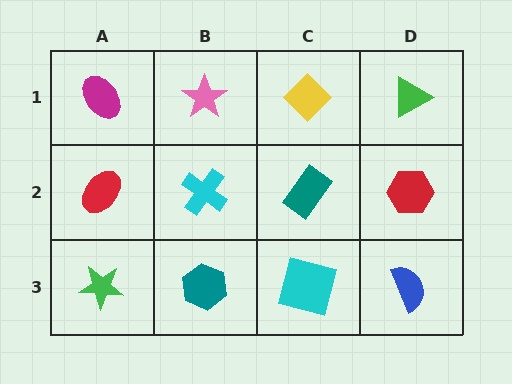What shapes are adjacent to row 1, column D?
A red hexagon (row 2, column D), a yellow diamond (row 1, column C).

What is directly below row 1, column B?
A cyan cross.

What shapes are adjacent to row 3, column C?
A teal rectangle (row 2, column C), a teal hexagon (row 3, column B), a blue semicircle (row 3, column D).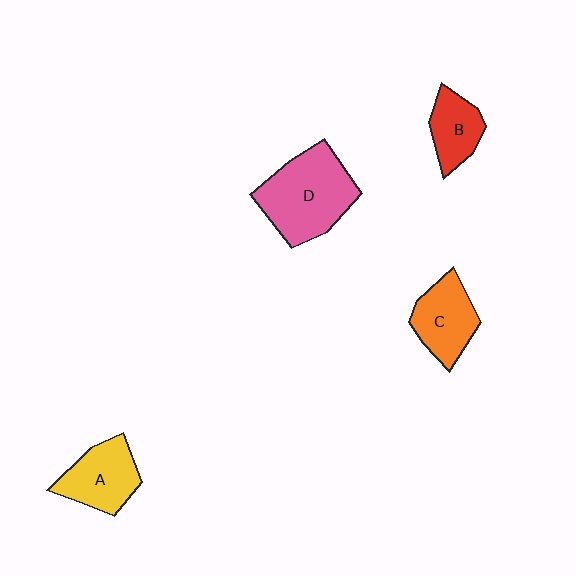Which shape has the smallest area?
Shape B (red).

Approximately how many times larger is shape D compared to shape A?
Approximately 1.6 times.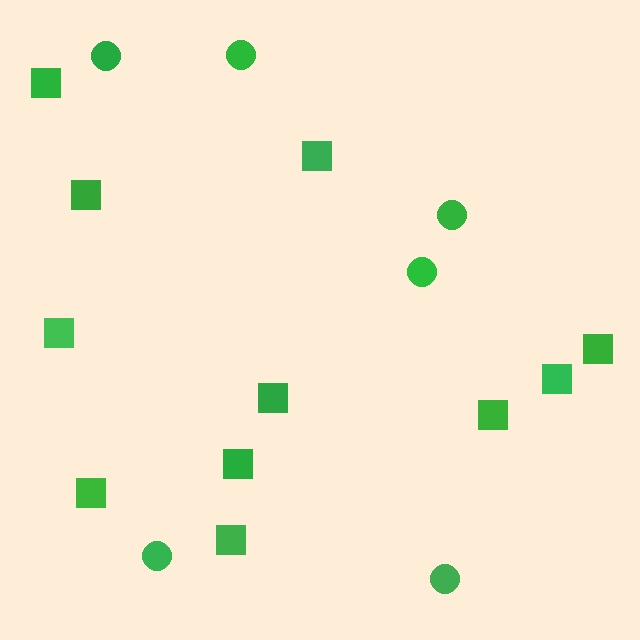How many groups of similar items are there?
There are 2 groups: one group of circles (6) and one group of squares (11).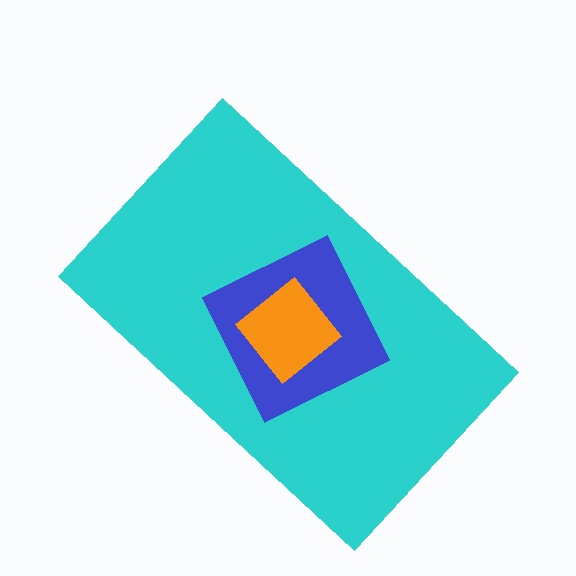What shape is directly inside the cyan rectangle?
The blue diamond.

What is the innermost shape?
The orange diamond.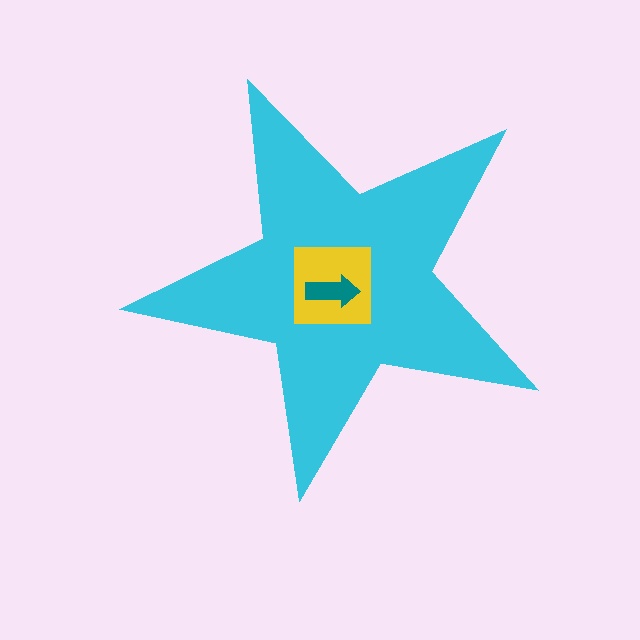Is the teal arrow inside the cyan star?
Yes.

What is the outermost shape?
The cyan star.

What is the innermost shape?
The teal arrow.